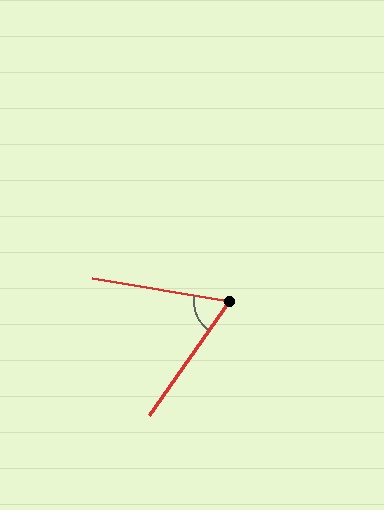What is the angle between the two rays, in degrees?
Approximately 64 degrees.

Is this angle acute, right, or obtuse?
It is acute.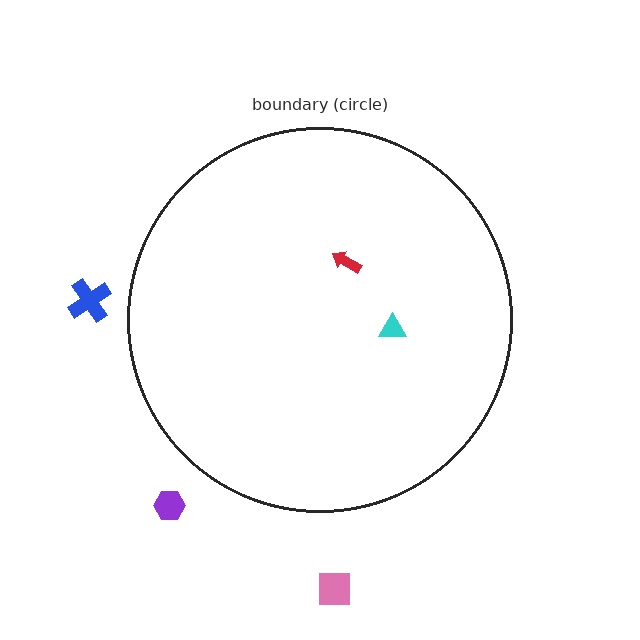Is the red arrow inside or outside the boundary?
Inside.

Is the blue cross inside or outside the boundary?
Outside.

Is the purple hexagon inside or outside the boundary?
Outside.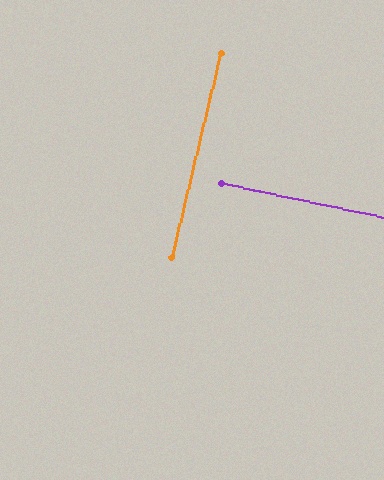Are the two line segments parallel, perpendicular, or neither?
Perpendicular — they meet at approximately 89°.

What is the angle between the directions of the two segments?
Approximately 89 degrees.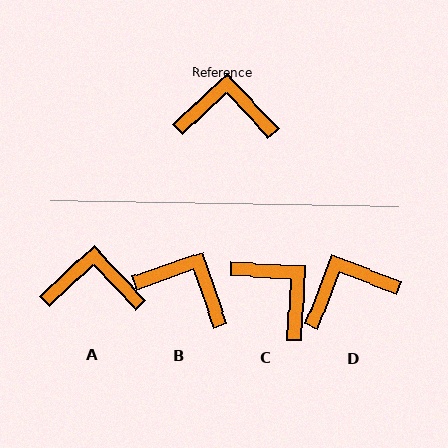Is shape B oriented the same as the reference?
No, it is off by about 24 degrees.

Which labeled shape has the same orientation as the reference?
A.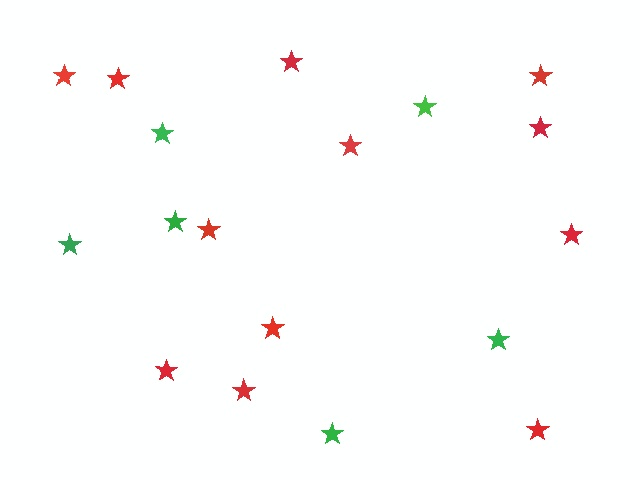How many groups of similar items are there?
There are 2 groups: one group of red stars (12) and one group of green stars (6).